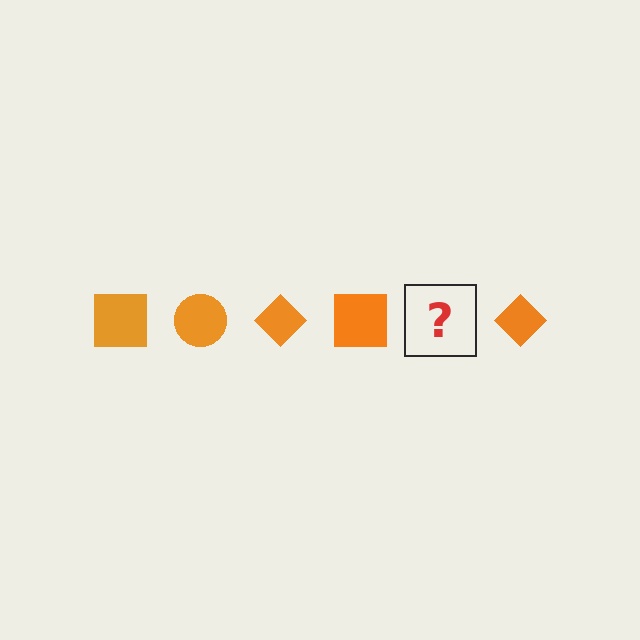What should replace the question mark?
The question mark should be replaced with an orange circle.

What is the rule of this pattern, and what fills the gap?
The rule is that the pattern cycles through square, circle, diamond shapes in orange. The gap should be filled with an orange circle.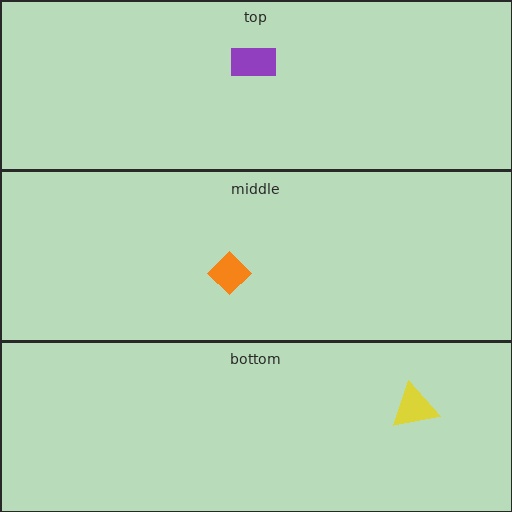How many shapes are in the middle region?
1.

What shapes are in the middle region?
The orange diamond.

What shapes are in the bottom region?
The yellow triangle.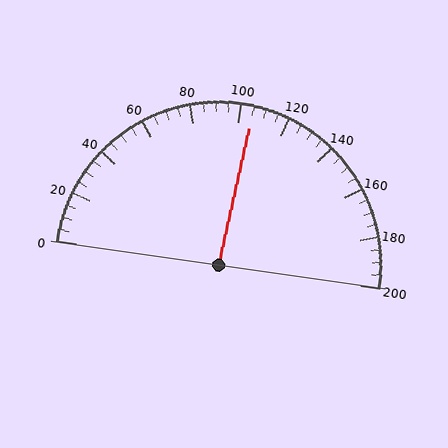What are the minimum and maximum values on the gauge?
The gauge ranges from 0 to 200.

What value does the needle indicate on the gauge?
The needle indicates approximately 105.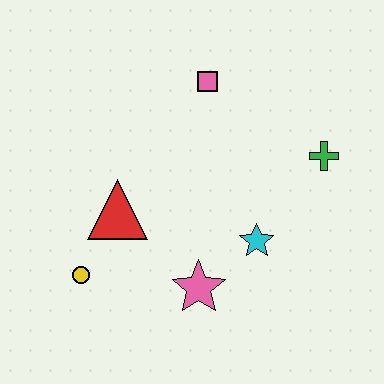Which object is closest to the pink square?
The green cross is closest to the pink square.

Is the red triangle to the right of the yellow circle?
Yes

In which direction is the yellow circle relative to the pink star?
The yellow circle is to the left of the pink star.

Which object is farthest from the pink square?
The yellow circle is farthest from the pink square.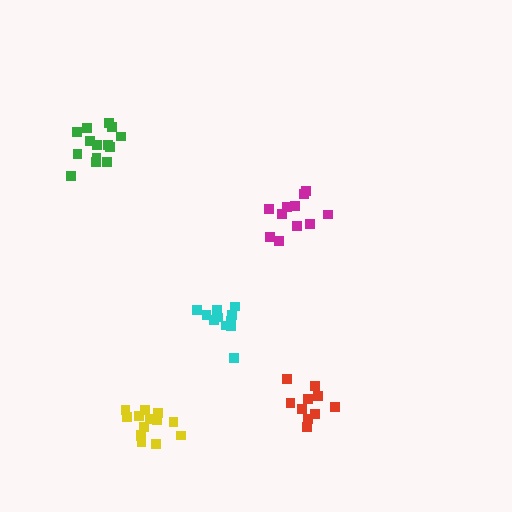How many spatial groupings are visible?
There are 5 spatial groupings.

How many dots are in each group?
Group 1: 14 dots, Group 2: 11 dots, Group 3: 14 dots, Group 4: 11 dots, Group 5: 10 dots (60 total).